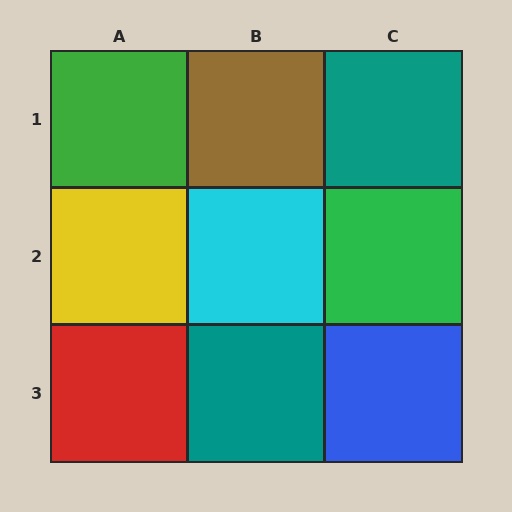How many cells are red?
1 cell is red.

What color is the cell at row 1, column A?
Green.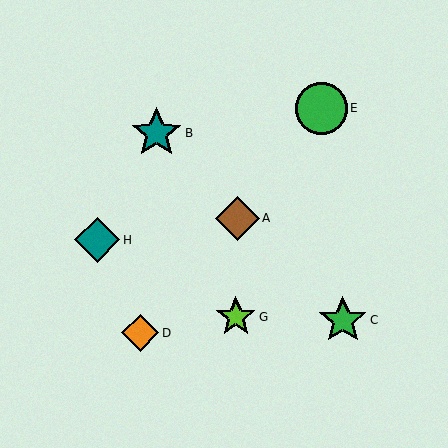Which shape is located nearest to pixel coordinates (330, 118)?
The green circle (labeled E) at (321, 108) is nearest to that location.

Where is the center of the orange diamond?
The center of the orange diamond is at (140, 333).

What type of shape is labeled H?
Shape H is a teal diamond.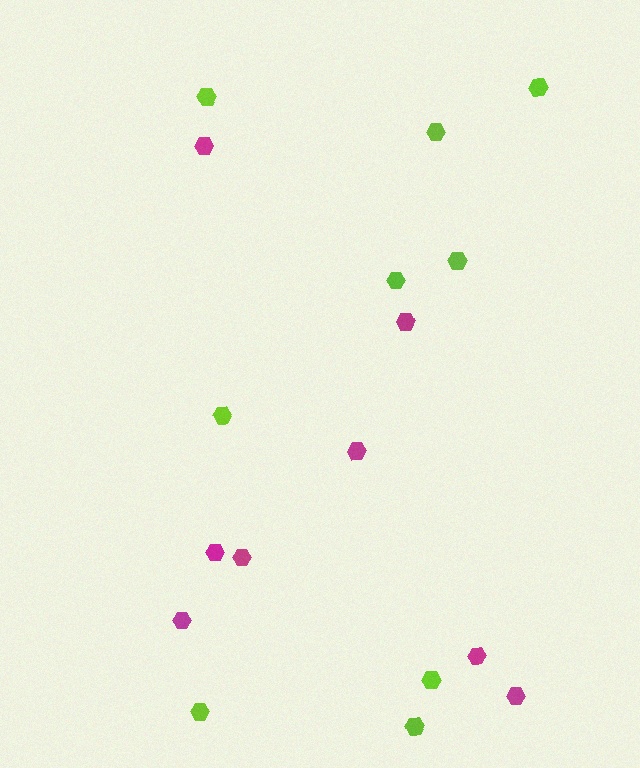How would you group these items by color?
There are 2 groups: one group of magenta hexagons (8) and one group of lime hexagons (9).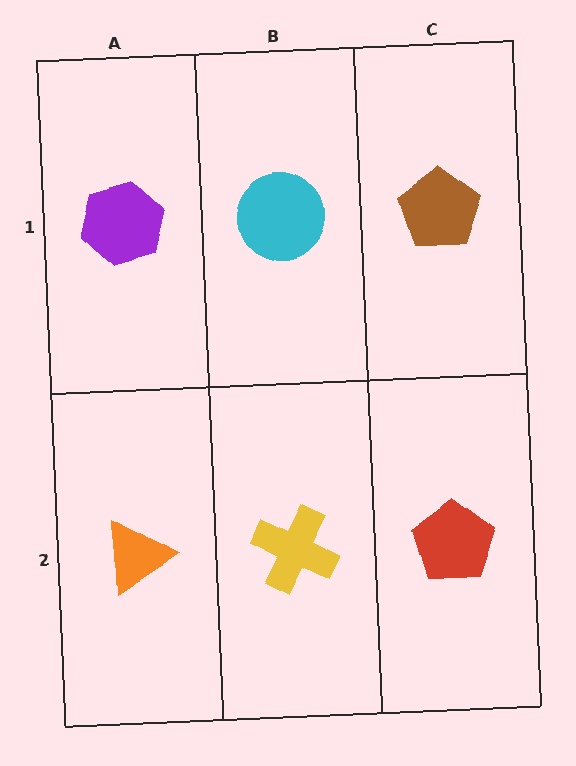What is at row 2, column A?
An orange triangle.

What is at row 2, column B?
A yellow cross.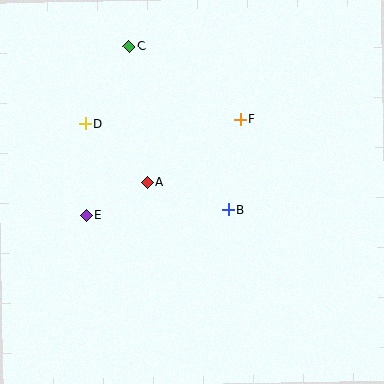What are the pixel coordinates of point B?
Point B is at (228, 210).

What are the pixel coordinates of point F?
Point F is at (240, 120).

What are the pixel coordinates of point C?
Point C is at (129, 46).